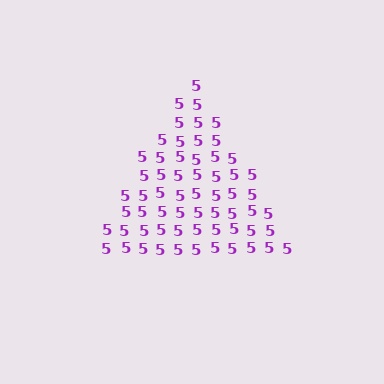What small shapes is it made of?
It is made of small digit 5's.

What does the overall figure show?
The overall figure shows a triangle.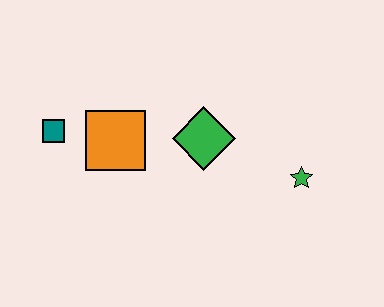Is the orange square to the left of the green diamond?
Yes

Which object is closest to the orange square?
The teal square is closest to the orange square.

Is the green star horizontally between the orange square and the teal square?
No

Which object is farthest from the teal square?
The green star is farthest from the teal square.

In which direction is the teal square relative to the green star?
The teal square is to the left of the green star.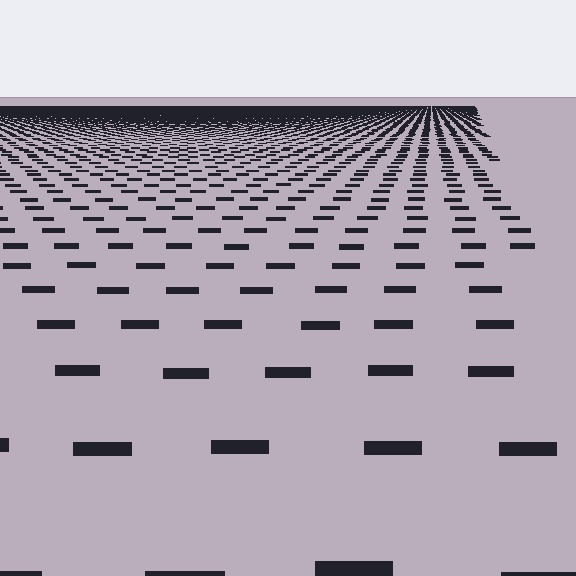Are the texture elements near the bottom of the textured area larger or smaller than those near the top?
Larger. Near the bottom, elements are closer to the viewer and appear at a bigger on-screen size.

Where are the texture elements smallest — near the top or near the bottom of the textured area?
Near the top.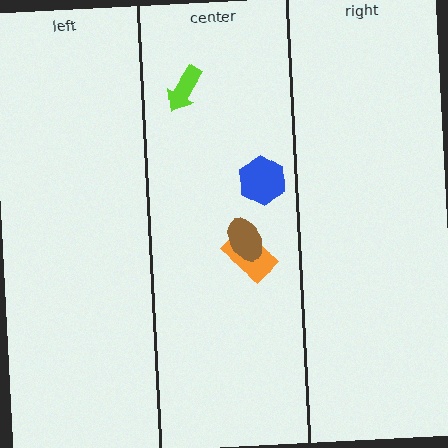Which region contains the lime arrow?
The center region.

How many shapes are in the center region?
4.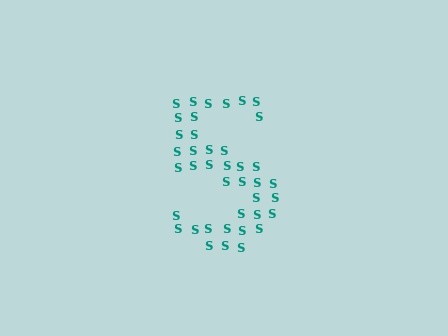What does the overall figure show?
The overall figure shows the letter S.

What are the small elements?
The small elements are letter S's.